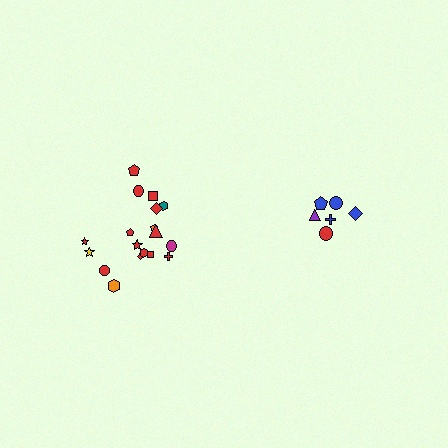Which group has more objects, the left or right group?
The left group.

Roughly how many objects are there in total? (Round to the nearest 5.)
Roughly 25 objects in total.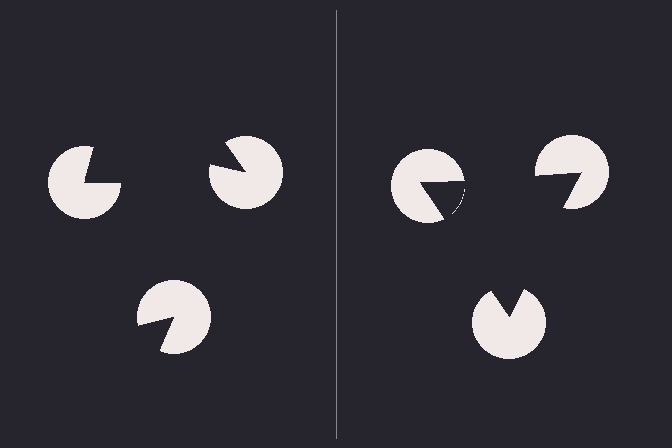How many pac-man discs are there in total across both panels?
6 — 3 on each side.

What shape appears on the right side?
An illusory triangle.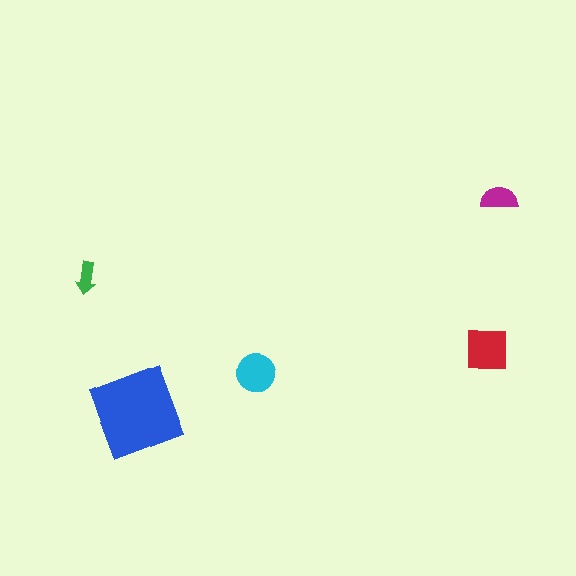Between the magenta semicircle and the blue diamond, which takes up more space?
The blue diamond.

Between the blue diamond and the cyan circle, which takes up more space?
The blue diamond.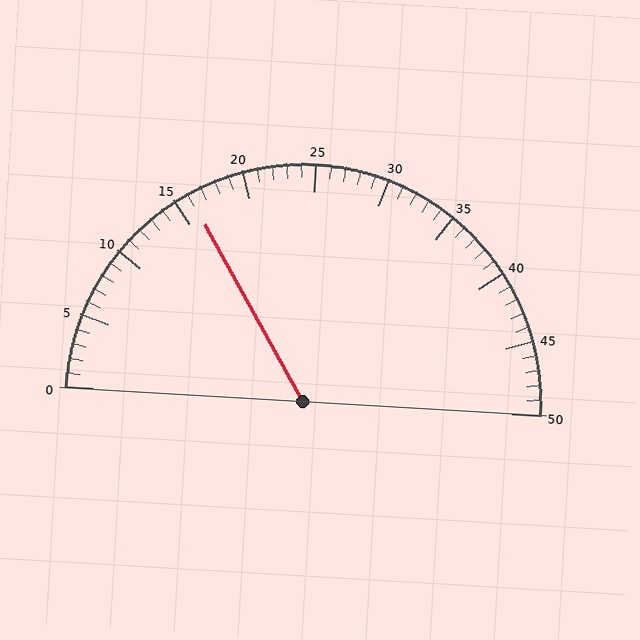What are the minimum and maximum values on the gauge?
The gauge ranges from 0 to 50.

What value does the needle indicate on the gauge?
The needle indicates approximately 16.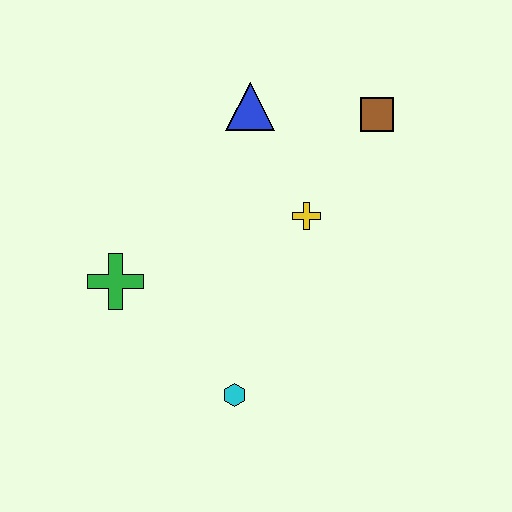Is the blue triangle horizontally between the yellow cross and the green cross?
Yes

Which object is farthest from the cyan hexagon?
The brown square is farthest from the cyan hexagon.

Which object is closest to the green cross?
The cyan hexagon is closest to the green cross.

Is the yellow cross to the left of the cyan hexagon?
No